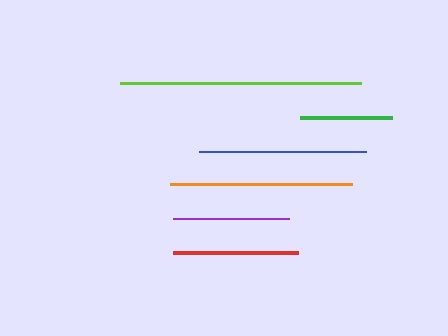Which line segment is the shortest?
The green line is the shortest at approximately 93 pixels.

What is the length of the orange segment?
The orange segment is approximately 182 pixels long.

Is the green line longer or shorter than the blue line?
The blue line is longer than the green line.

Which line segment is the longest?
The lime line is the longest at approximately 242 pixels.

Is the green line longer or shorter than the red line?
The red line is longer than the green line.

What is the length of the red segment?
The red segment is approximately 124 pixels long.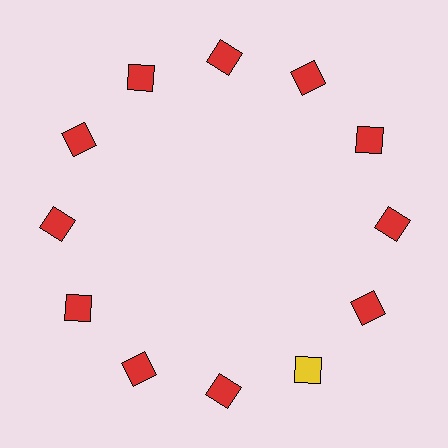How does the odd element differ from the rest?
It has a different color: yellow instead of red.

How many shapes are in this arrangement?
There are 12 shapes arranged in a ring pattern.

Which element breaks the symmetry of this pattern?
The yellow square at roughly the 5 o'clock position breaks the symmetry. All other shapes are red squares.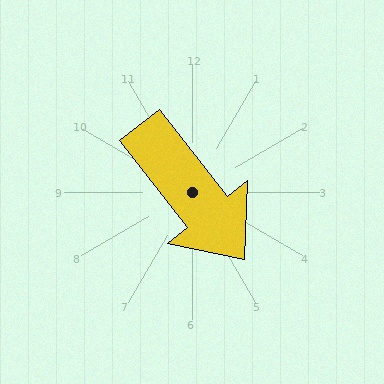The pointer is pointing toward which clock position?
Roughly 5 o'clock.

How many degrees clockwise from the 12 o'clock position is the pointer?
Approximately 142 degrees.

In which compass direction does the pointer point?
Southeast.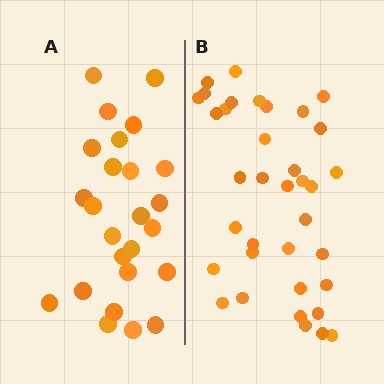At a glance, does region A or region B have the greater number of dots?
Region B (the right region) has more dots.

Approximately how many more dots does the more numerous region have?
Region B has roughly 12 or so more dots than region A.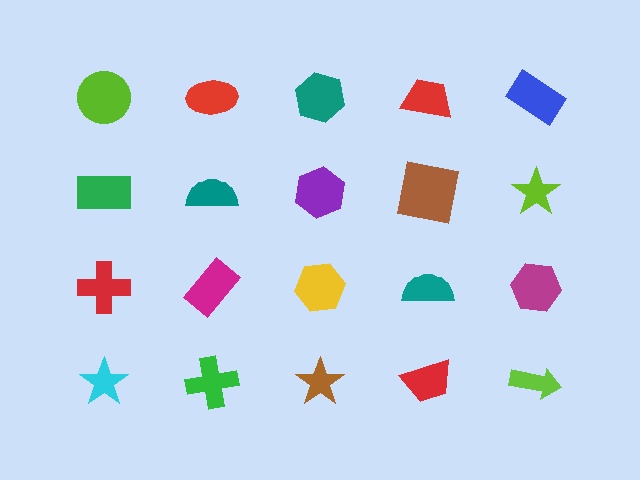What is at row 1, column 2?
A red ellipse.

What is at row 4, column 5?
A lime arrow.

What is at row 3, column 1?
A red cross.